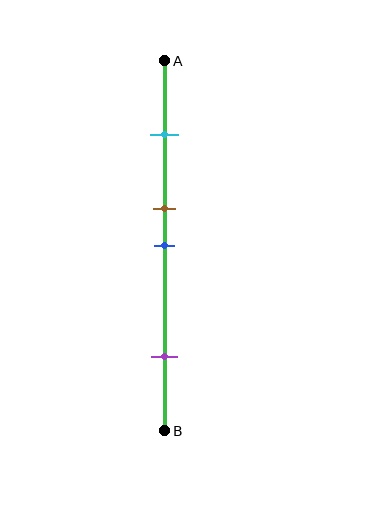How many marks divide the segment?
There are 4 marks dividing the segment.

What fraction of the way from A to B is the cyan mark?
The cyan mark is approximately 20% (0.2) of the way from A to B.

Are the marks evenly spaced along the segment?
No, the marks are not evenly spaced.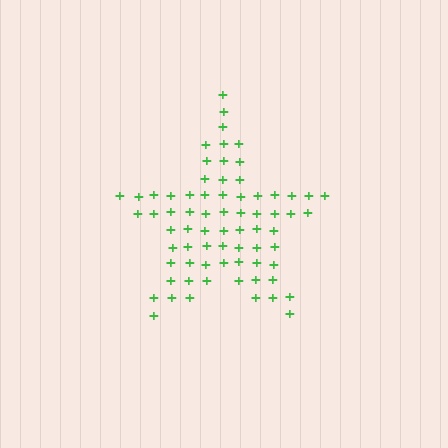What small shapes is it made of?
It is made of small plus signs.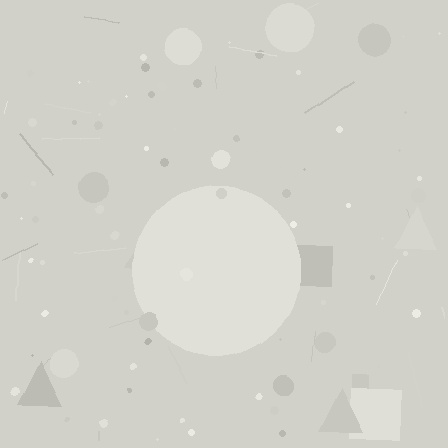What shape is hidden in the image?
A circle is hidden in the image.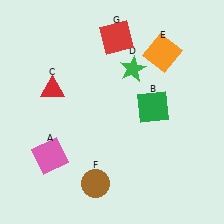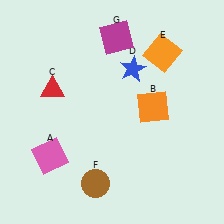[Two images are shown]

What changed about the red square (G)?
In Image 1, G is red. In Image 2, it changed to magenta.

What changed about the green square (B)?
In Image 1, B is green. In Image 2, it changed to orange.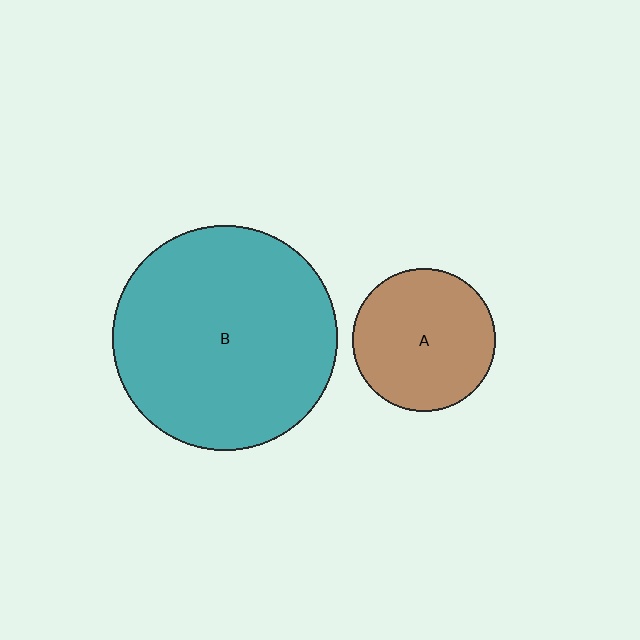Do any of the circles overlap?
No, none of the circles overlap.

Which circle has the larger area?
Circle B (teal).